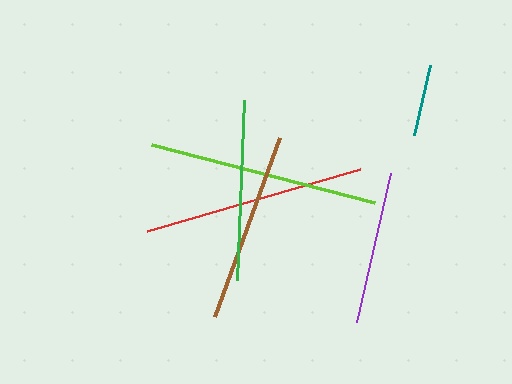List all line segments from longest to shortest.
From longest to shortest: lime, red, brown, green, purple, teal.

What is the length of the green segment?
The green segment is approximately 181 pixels long.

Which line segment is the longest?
The lime line is the longest at approximately 231 pixels.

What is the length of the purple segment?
The purple segment is approximately 153 pixels long.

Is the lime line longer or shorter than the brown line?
The lime line is longer than the brown line.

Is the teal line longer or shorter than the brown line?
The brown line is longer than the teal line.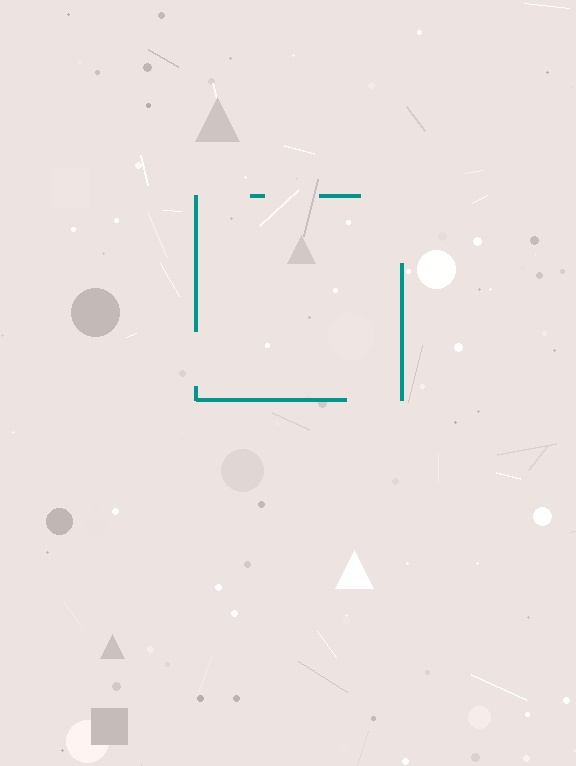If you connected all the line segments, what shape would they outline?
They would outline a square.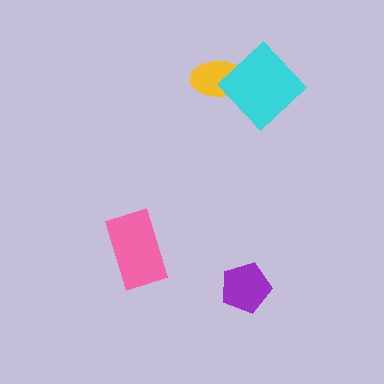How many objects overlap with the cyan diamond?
1 object overlaps with the cyan diamond.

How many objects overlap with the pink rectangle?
0 objects overlap with the pink rectangle.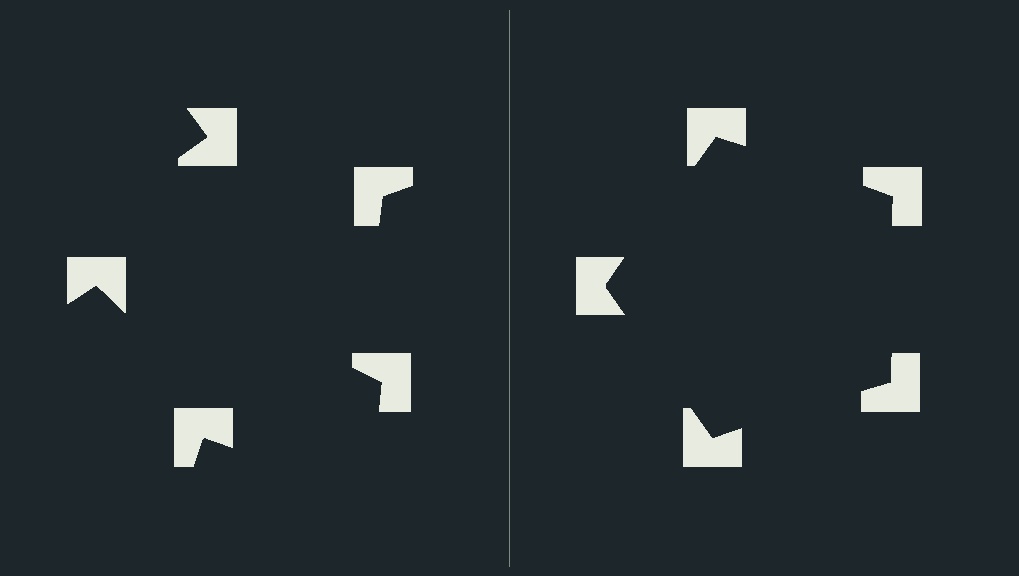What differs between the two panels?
The notched squares are positioned identically on both sides; only the wedge orientations differ. On the right they align to a pentagon; on the left they are misaligned.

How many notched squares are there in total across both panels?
10 — 5 on each side.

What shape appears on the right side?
An illusory pentagon.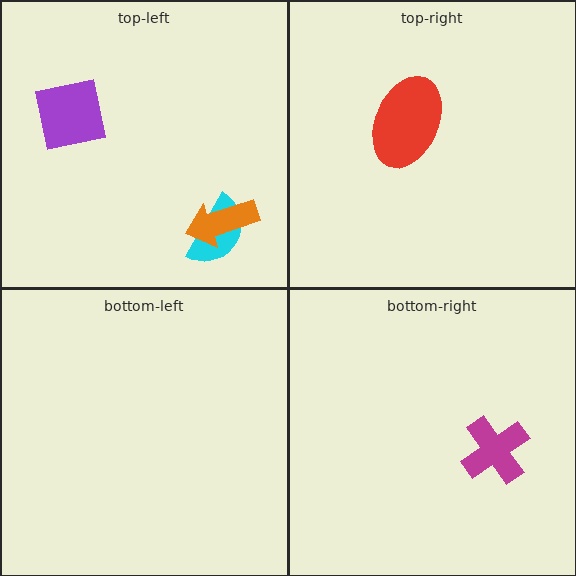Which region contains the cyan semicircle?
The top-left region.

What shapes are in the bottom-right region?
The magenta cross.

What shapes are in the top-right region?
The red ellipse.